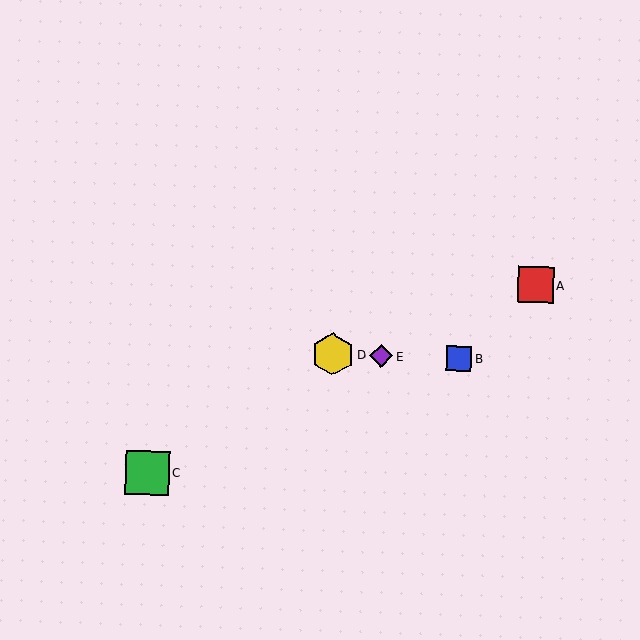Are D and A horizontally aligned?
No, D is at y≈354 and A is at y≈285.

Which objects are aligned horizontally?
Objects B, D, E are aligned horizontally.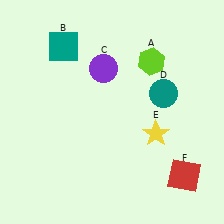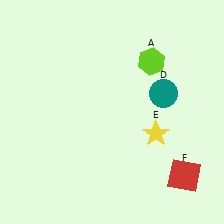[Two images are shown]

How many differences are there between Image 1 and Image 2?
There are 2 differences between the two images.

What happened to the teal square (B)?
The teal square (B) was removed in Image 2. It was in the top-left area of Image 1.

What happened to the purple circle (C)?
The purple circle (C) was removed in Image 2. It was in the top-left area of Image 1.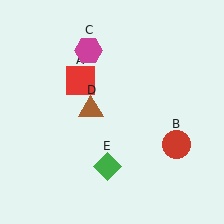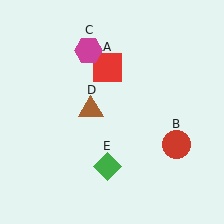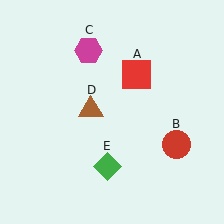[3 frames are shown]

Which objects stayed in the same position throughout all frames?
Red circle (object B) and magenta hexagon (object C) and brown triangle (object D) and green diamond (object E) remained stationary.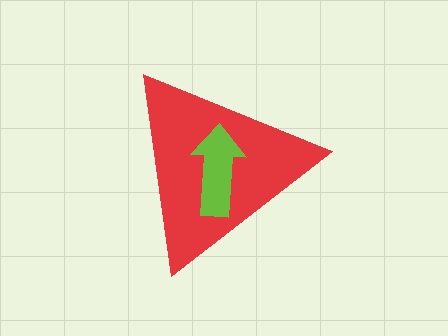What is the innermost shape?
The lime arrow.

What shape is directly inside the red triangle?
The lime arrow.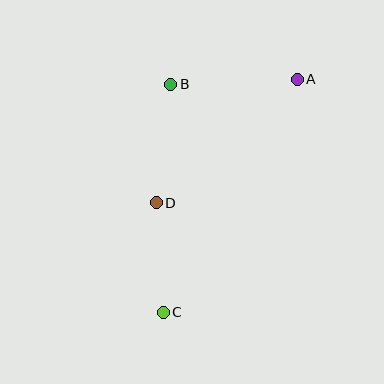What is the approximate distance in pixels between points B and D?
The distance between B and D is approximately 119 pixels.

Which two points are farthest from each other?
Points A and C are farthest from each other.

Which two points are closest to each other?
Points C and D are closest to each other.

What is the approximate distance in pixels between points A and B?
The distance between A and B is approximately 127 pixels.